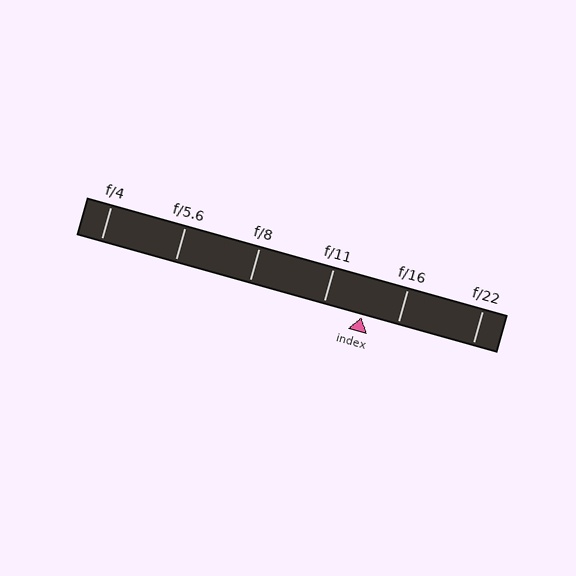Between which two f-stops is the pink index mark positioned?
The index mark is between f/11 and f/16.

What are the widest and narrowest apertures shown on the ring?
The widest aperture shown is f/4 and the narrowest is f/22.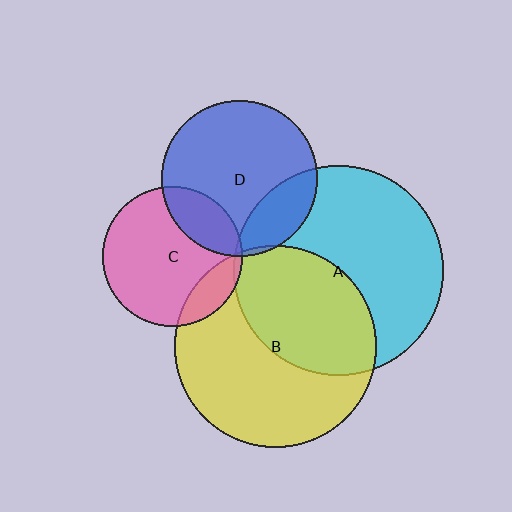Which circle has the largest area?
Circle A (cyan).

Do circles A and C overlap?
Yes.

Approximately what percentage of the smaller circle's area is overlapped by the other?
Approximately 5%.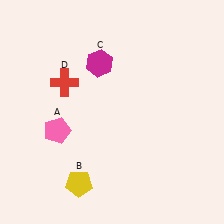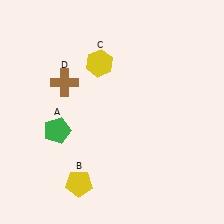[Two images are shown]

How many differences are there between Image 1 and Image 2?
There are 3 differences between the two images.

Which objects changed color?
A changed from pink to green. C changed from magenta to yellow. D changed from red to brown.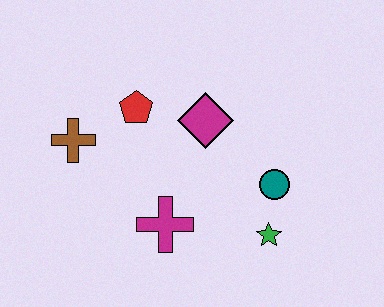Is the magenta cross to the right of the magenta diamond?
No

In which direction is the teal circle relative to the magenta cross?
The teal circle is to the right of the magenta cross.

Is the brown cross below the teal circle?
No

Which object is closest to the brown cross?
The red pentagon is closest to the brown cross.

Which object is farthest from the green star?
The brown cross is farthest from the green star.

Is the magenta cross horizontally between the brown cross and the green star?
Yes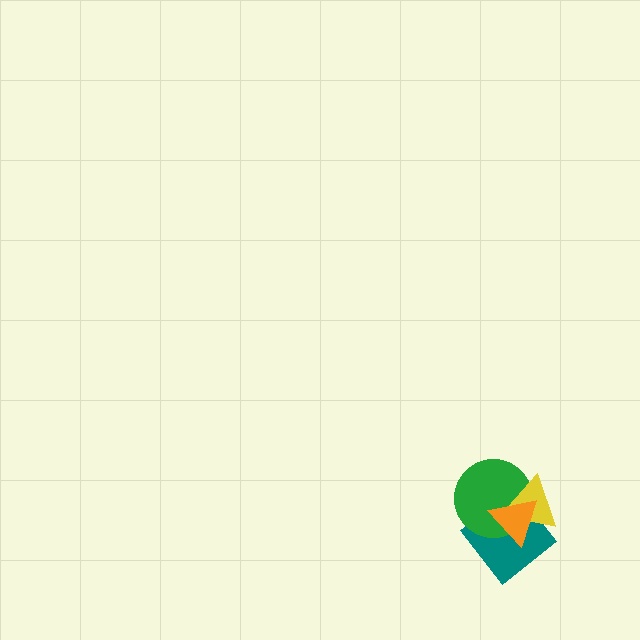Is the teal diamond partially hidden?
Yes, it is partially covered by another shape.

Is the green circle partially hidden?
Yes, it is partially covered by another shape.